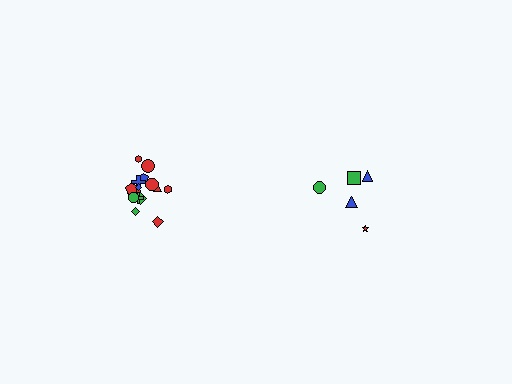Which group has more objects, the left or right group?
The left group.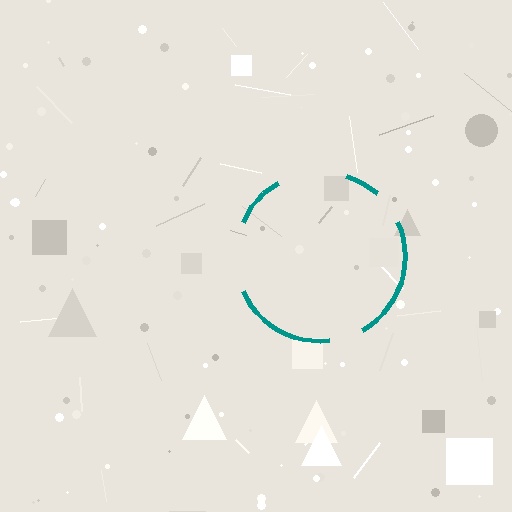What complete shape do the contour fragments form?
The contour fragments form a circle.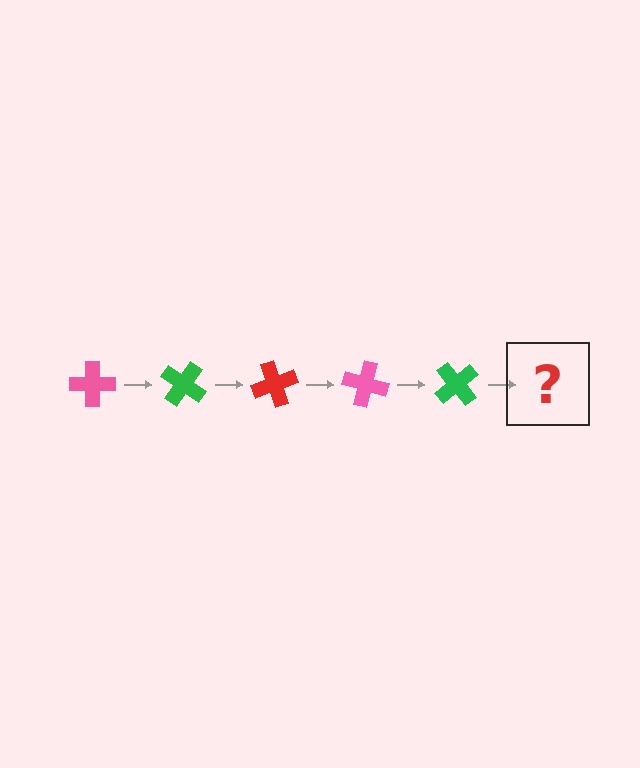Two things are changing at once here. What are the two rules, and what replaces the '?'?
The two rules are that it rotates 35 degrees each step and the color cycles through pink, green, and red. The '?' should be a red cross, rotated 175 degrees from the start.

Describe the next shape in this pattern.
It should be a red cross, rotated 175 degrees from the start.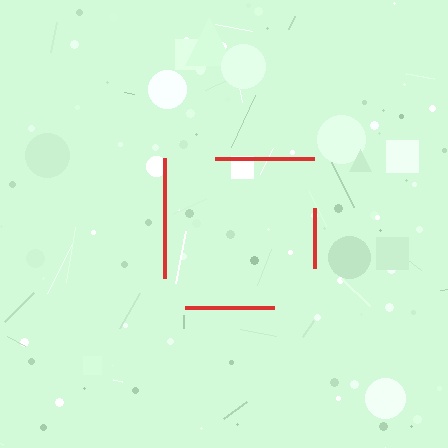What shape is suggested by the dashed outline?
The dashed outline suggests a square.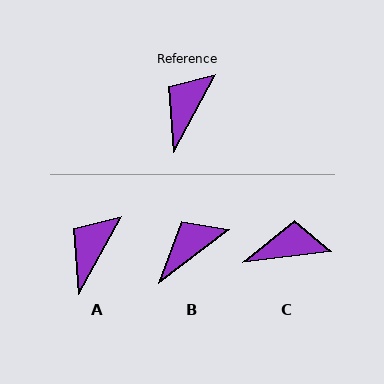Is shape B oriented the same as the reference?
No, it is off by about 24 degrees.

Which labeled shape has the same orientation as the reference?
A.